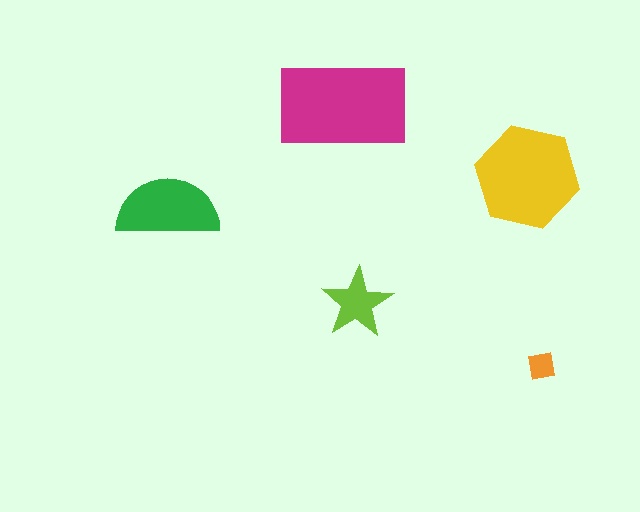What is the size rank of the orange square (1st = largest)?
5th.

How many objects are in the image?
There are 5 objects in the image.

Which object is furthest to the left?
The green semicircle is leftmost.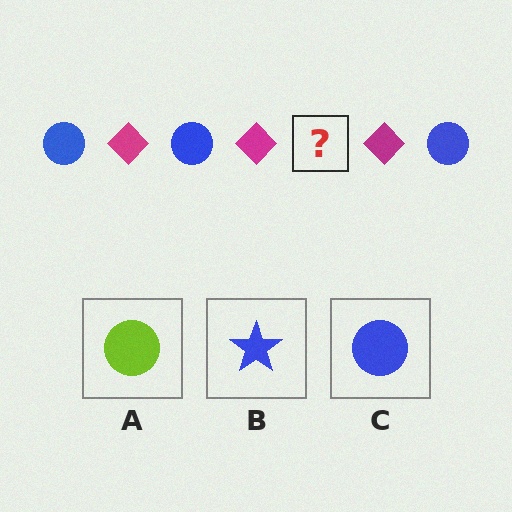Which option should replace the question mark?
Option C.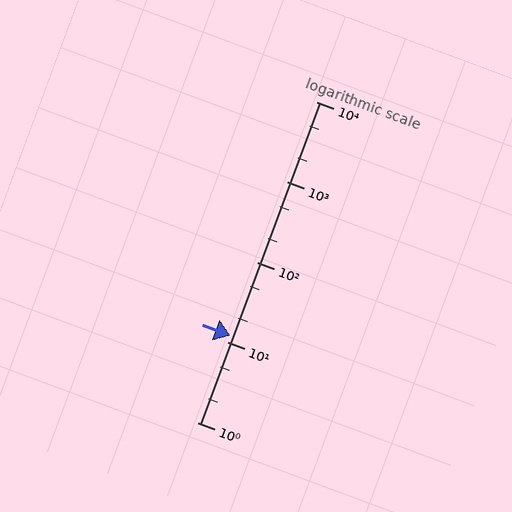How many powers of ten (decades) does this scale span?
The scale spans 4 decades, from 1 to 10000.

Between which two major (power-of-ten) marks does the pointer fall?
The pointer is between 10 and 100.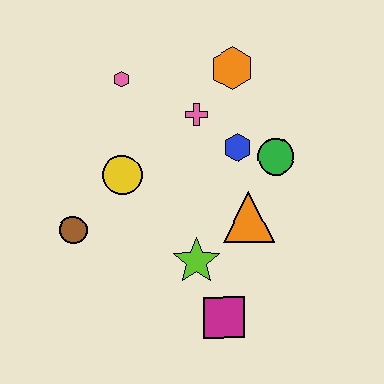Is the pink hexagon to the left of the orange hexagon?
Yes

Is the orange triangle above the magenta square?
Yes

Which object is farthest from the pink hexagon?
The magenta square is farthest from the pink hexagon.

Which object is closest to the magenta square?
The lime star is closest to the magenta square.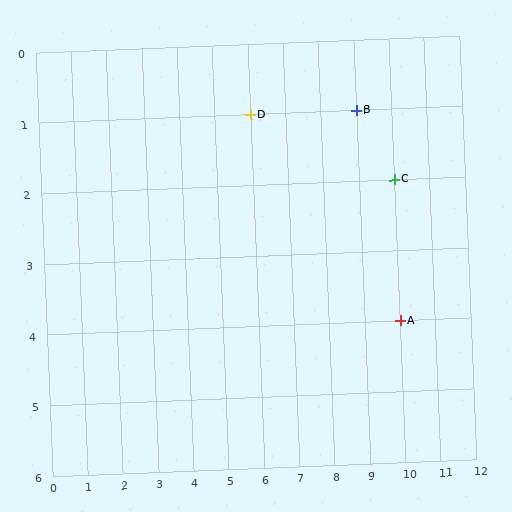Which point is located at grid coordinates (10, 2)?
Point C is at (10, 2).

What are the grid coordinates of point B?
Point B is at grid coordinates (9, 1).